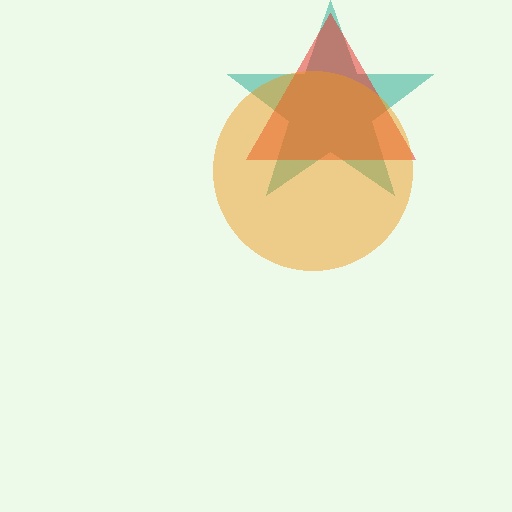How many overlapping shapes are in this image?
There are 3 overlapping shapes in the image.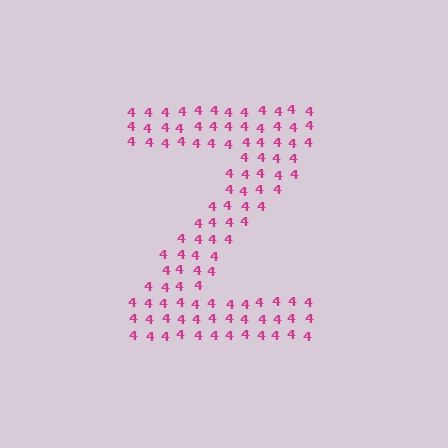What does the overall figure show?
The overall figure shows the letter Z.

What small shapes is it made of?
It is made of small digit 4's.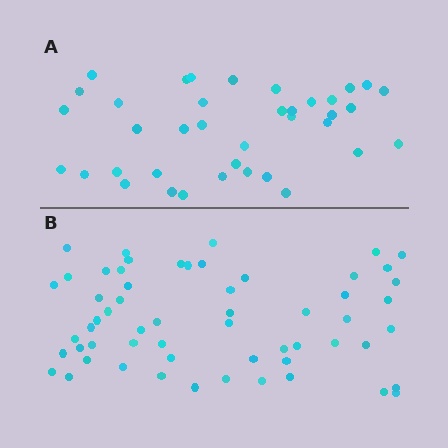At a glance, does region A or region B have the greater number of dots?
Region B (the bottom region) has more dots.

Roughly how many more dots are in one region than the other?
Region B has approximately 20 more dots than region A.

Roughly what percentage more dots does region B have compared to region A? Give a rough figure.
About 55% more.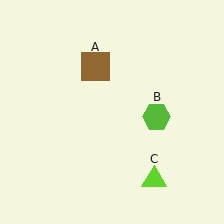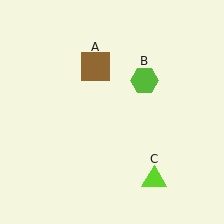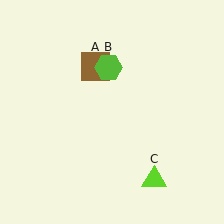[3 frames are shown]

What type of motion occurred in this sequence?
The lime hexagon (object B) rotated counterclockwise around the center of the scene.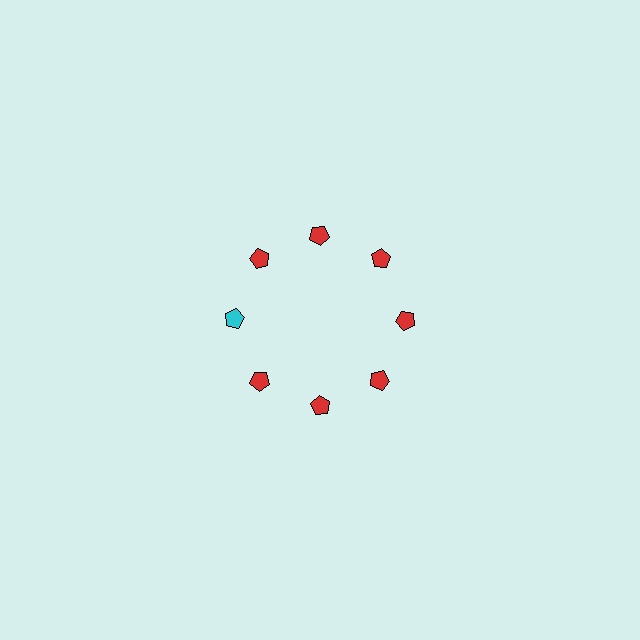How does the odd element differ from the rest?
It has a different color: cyan instead of red.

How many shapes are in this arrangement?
There are 8 shapes arranged in a ring pattern.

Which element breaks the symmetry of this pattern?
The cyan pentagon at roughly the 9 o'clock position breaks the symmetry. All other shapes are red pentagons.